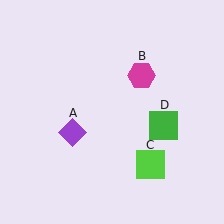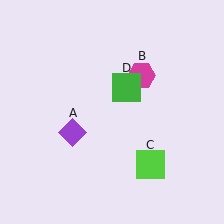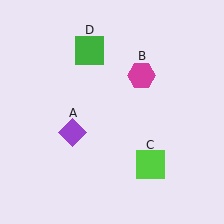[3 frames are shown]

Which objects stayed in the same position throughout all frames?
Purple diamond (object A) and magenta hexagon (object B) and lime square (object C) remained stationary.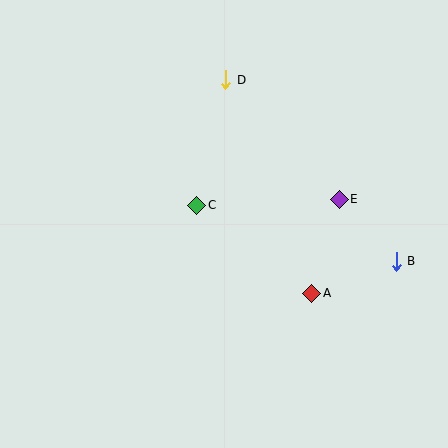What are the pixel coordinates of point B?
Point B is at (396, 261).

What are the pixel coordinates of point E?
Point E is at (339, 199).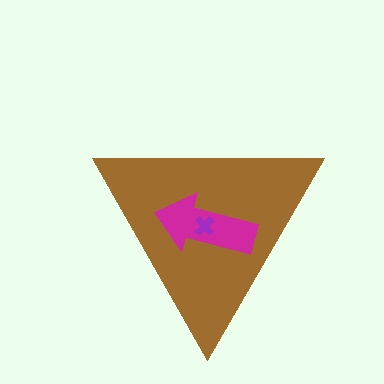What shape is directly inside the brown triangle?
The magenta arrow.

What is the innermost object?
The purple cross.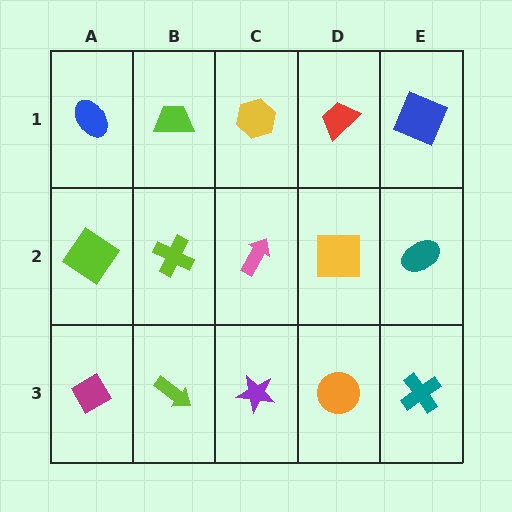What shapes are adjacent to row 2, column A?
A blue ellipse (row 1, column A), a magenta diamond (row 3, column A), a lime cross (row 2, column B).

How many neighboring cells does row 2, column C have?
4.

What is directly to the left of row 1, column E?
A red trapezoid.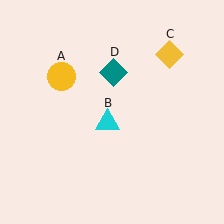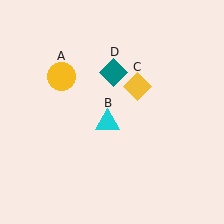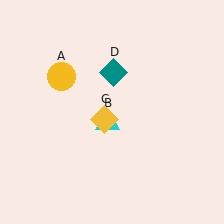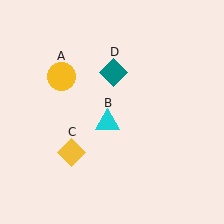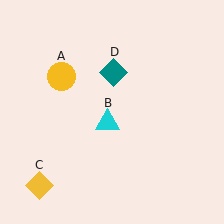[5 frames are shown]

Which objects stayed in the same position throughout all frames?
Yellow circle (object A) and cyan triangle (object B) and teal diamond (object D) remained stationary.